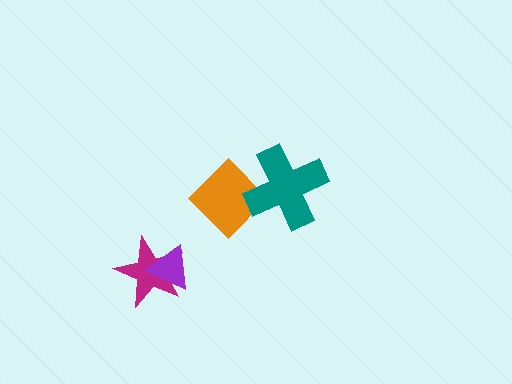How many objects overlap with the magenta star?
1 object overlaps with the magenta star.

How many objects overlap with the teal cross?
1 object overlaps with the teal cross.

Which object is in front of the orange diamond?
The teal cross is in front of the orange diamond.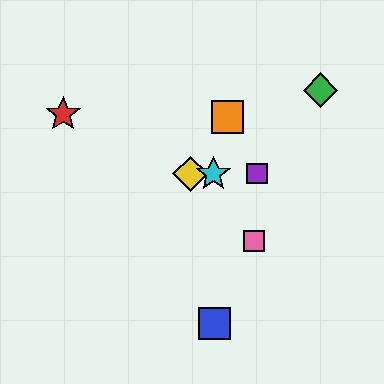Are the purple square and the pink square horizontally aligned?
No, the purple square is at y≈174 and the pink square is at y≈241.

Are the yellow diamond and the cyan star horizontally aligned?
Yes, both are at y≈174.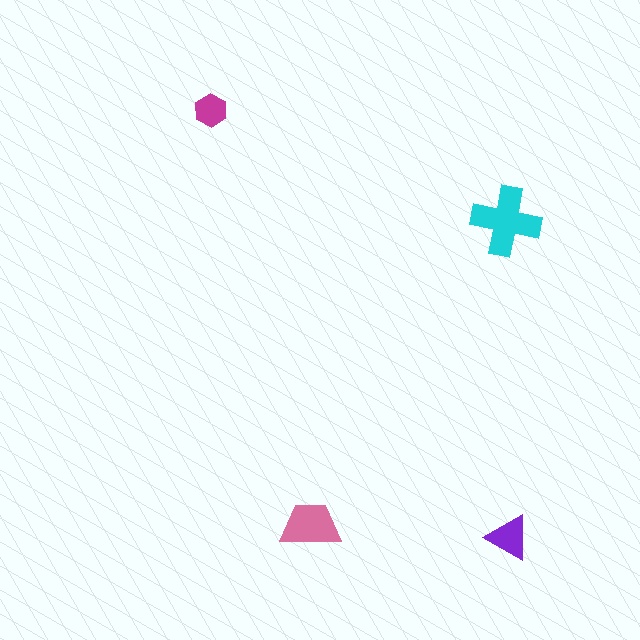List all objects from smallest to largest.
The magenta hexagon, the purple triangle, the pink trapezoid, the cyan cross.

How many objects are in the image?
There are 4 objects in the image.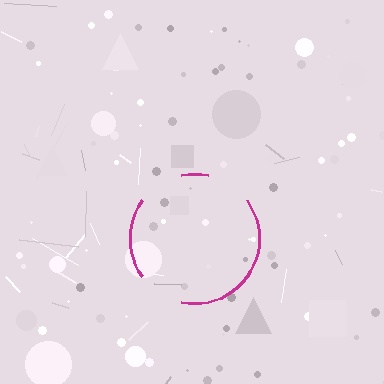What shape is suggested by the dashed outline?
The dashed outline suggests a circle.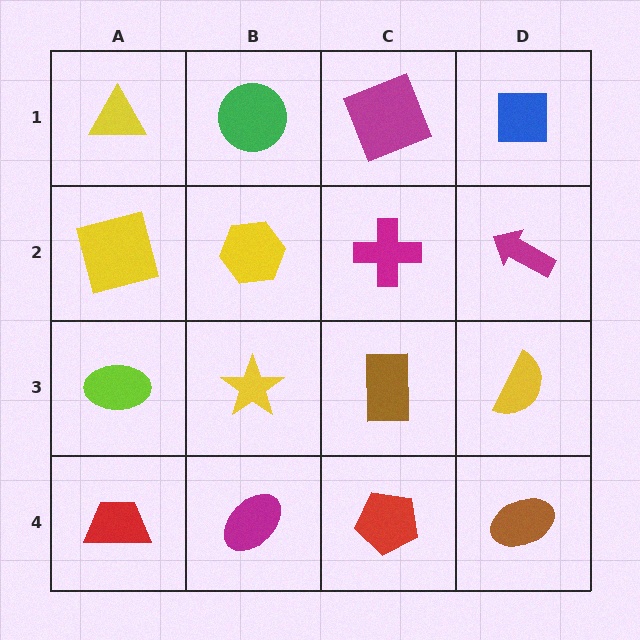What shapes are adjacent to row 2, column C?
A magenta square (row 1, column C), a brown rectangle (row 3, column C), a yellow hexagon (row 2, column B), a magenta arrow (row 2, column D).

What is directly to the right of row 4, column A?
A magenta ellipse.